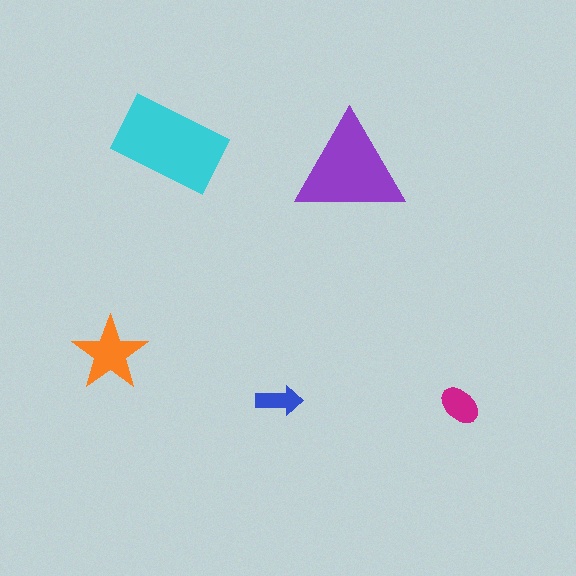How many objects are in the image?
There are 5 objects in the image.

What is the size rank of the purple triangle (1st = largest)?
2nd.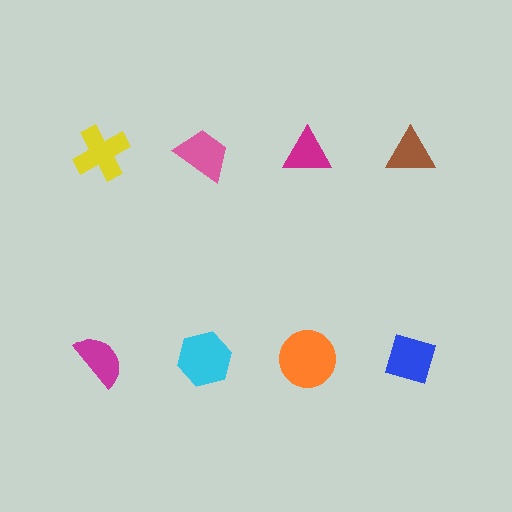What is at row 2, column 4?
A blue diamond.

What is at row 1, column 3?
A magenta triangle.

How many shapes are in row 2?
4 shapes.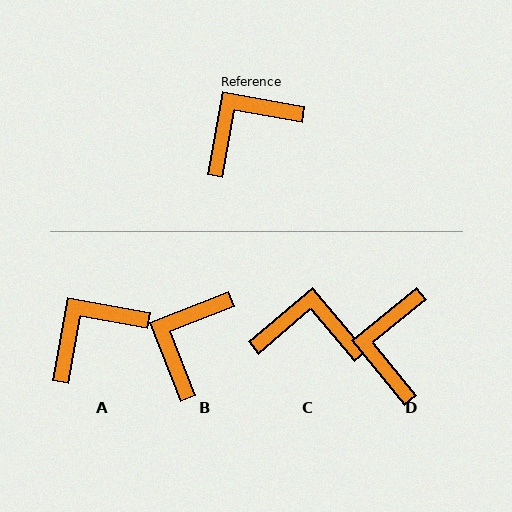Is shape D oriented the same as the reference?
No, it is off by about 49 degrees.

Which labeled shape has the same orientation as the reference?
A.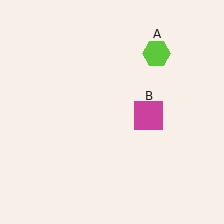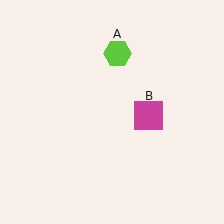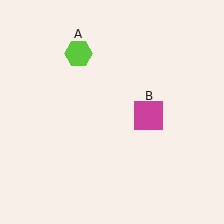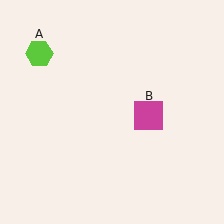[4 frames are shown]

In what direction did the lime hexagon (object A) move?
The lime hexagon (object A) moved left.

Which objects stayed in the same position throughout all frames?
Magenta square (object B) remained stationary.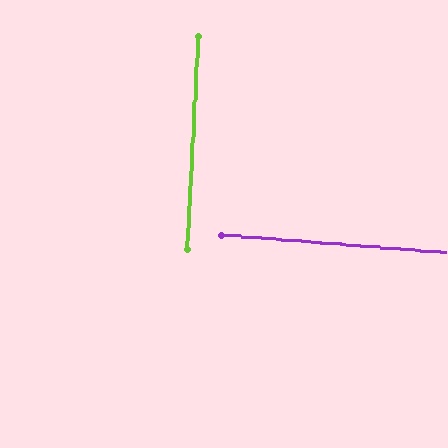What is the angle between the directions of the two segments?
Approximately 88 degrees.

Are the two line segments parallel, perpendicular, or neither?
Perpendicular — they meet at approximately 88°.